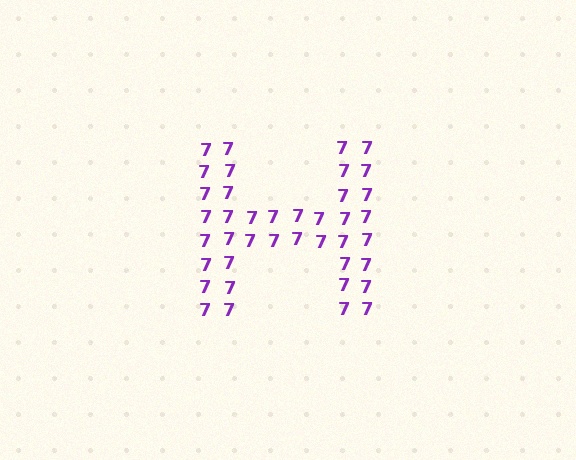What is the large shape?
The large shape is the letter H.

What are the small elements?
The small elements are digit 7's.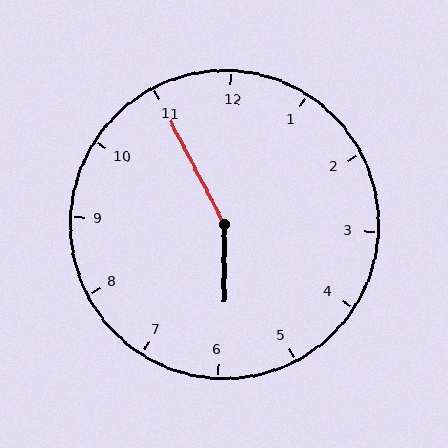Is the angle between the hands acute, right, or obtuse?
It is obtuse.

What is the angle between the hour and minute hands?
Approximately 152 degrees.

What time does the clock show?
5:55.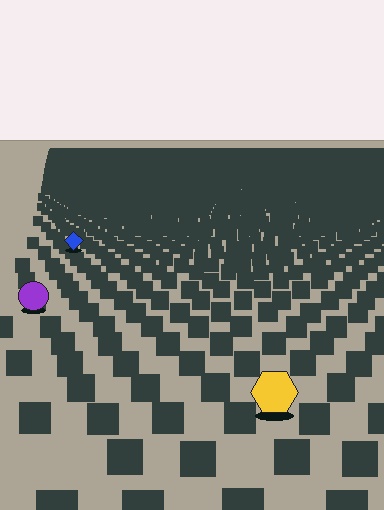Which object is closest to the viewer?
The yellow hexagon is closest. The texture marks near it are larger and more spread out.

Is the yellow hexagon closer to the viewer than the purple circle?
Yes. The yellow hexagon is closer — you can tell from the texture gradient: the ground texture is coarser near it.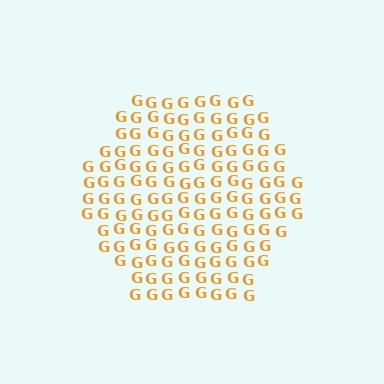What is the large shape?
The large shape is a hexagon.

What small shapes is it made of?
It is made of small letter G's.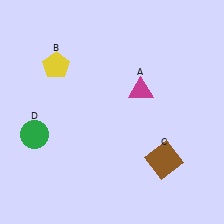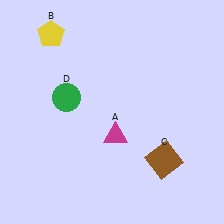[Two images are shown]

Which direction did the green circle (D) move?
The green circle (D) moved up.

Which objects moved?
The objects that moved are: the magenta triangle (A), the yellow pentagon (B), the green circle (D).